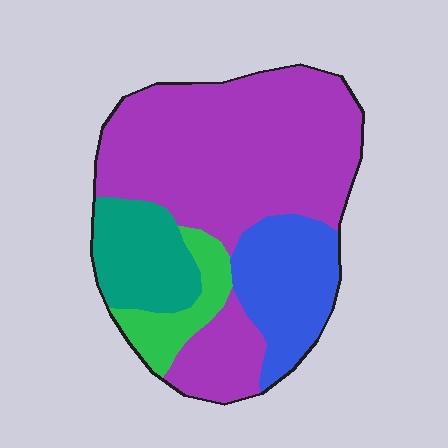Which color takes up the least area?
Green, at roughly 10%.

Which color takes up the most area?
Purple, at roughly 60%.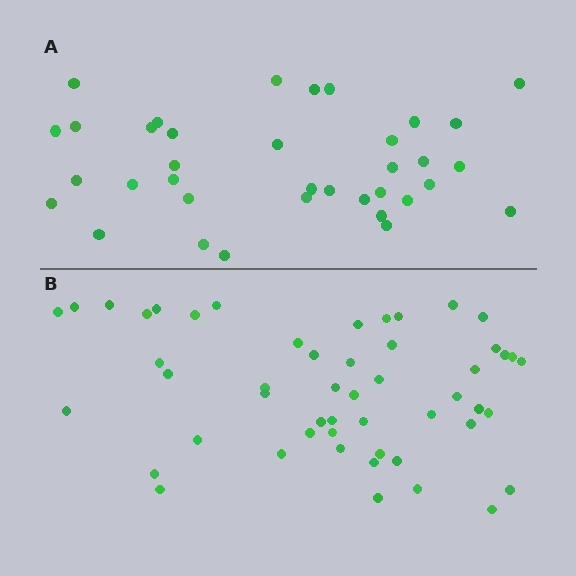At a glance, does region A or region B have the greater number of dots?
Region B (the bottom region) has more dots.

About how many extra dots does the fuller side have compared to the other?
Region B has approximately 15 more dots than region A.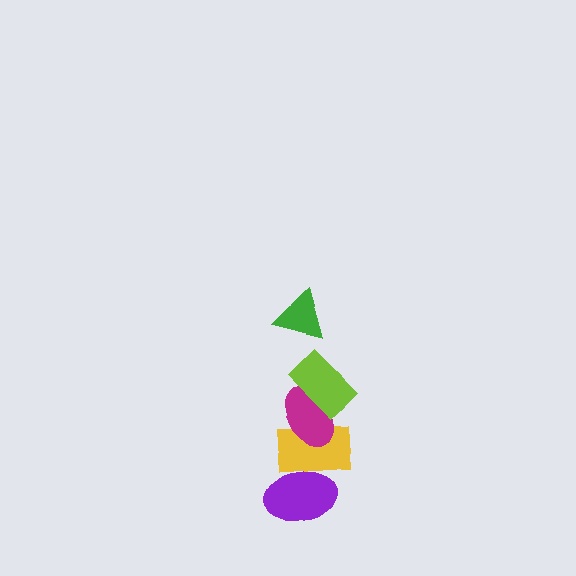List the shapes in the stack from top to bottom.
From top to bottom: the green triangle, the lime rectangle, the magenta ellipse, the yellow rectangle, the purple ellipse.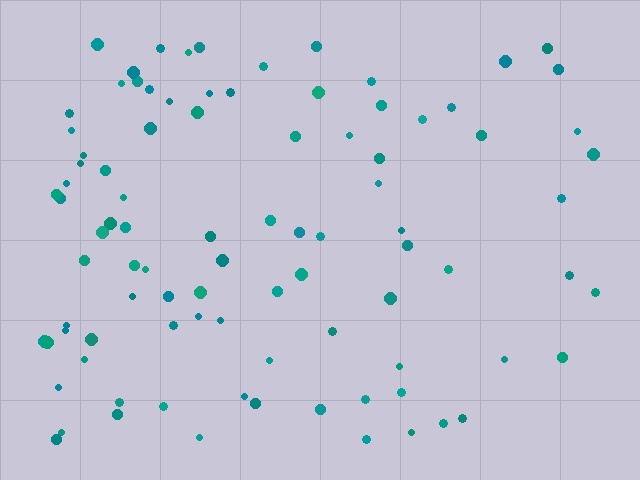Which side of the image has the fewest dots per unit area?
The right.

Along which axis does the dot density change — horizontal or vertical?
Horizontal.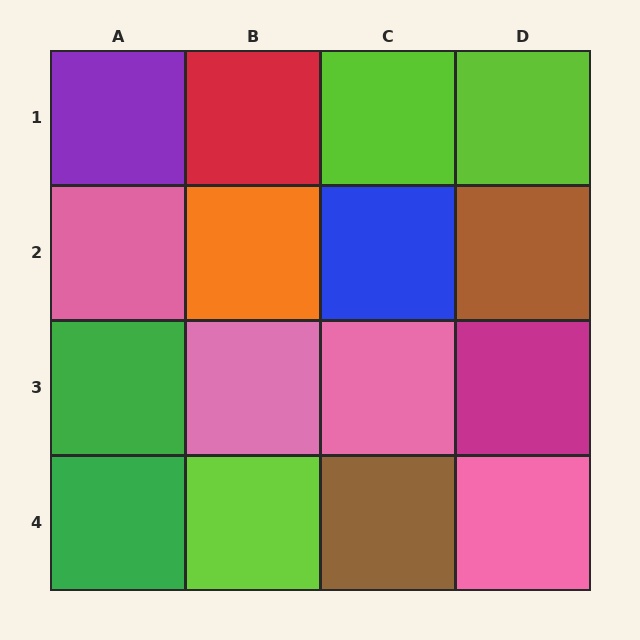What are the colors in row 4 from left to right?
Green, lime, brown, pink.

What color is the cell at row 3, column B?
Pink.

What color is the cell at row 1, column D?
Lime.